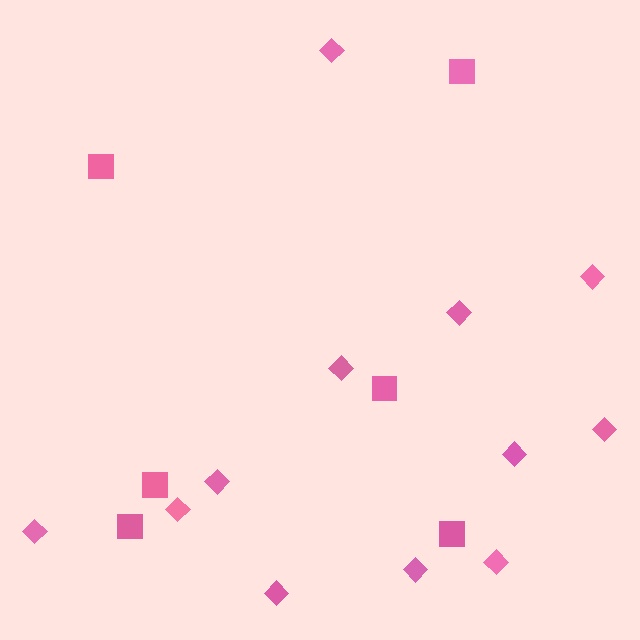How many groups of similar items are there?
There are 2 groups: one group of squares (6) and one group of diamonds (12).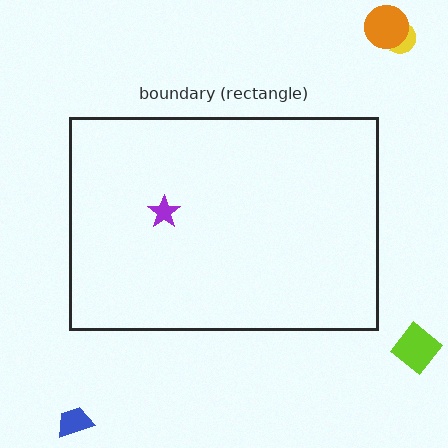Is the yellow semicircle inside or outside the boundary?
Outside.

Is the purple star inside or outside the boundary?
Inside.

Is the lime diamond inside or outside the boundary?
Outside.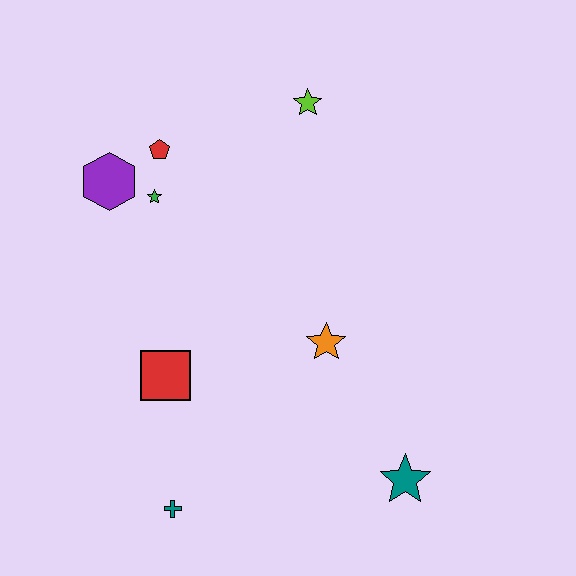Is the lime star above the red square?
Yes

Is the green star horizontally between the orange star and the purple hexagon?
Yes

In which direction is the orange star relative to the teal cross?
The orange star is above the teal cross.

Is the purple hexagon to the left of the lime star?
Yes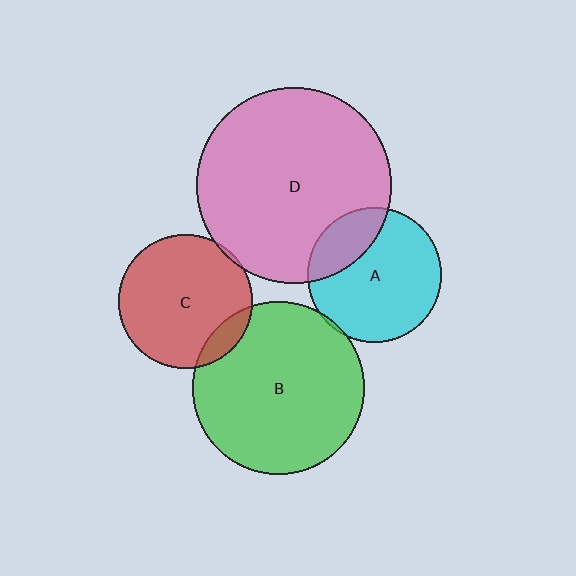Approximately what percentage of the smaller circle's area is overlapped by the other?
Approximately 5%.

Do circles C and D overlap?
Yes.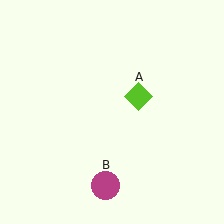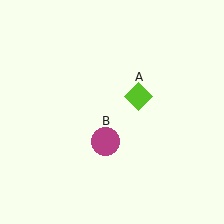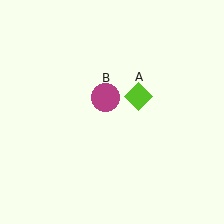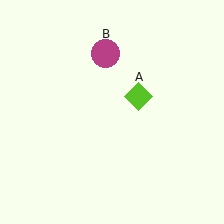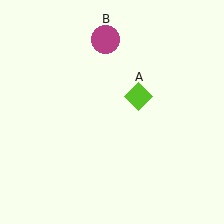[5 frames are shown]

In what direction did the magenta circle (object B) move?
The magenta circle (object B) moved up.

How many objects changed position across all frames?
1 object changed position: magenta circle (object B).